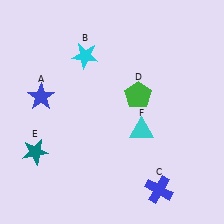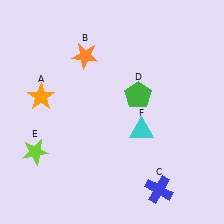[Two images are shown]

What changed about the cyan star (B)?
In Image 1, B is cyan. In Image 2, it changed to orange.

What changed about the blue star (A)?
In Image 1, A is blue. In Image 2, it changed to orange.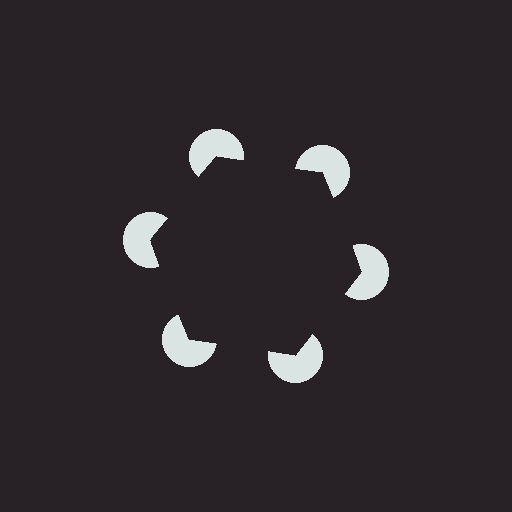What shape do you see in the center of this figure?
An illusory hexagon — its edges are inferred from the aligned wedge cuts in the pac-man discs, not physically drawn.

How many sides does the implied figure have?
6 sides.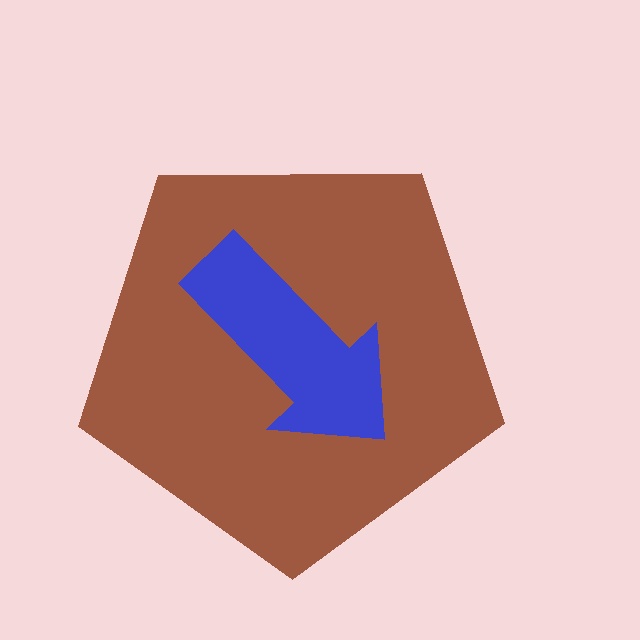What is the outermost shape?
The brown pentagon.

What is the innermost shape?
The blue arrow.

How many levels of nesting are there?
2.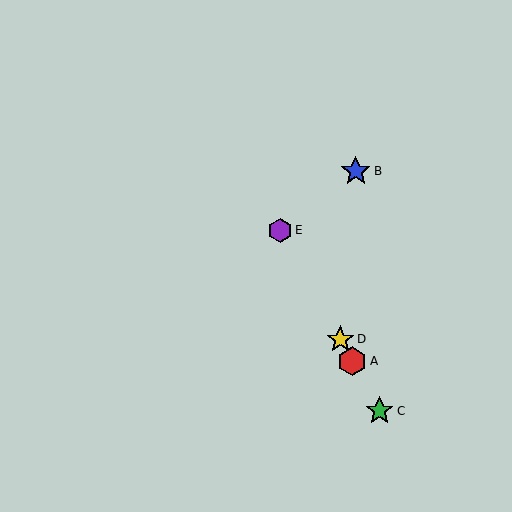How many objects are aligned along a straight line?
4 objects (A, C, D, E) are aligned along a straight line.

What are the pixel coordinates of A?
Object A is at (352, 361).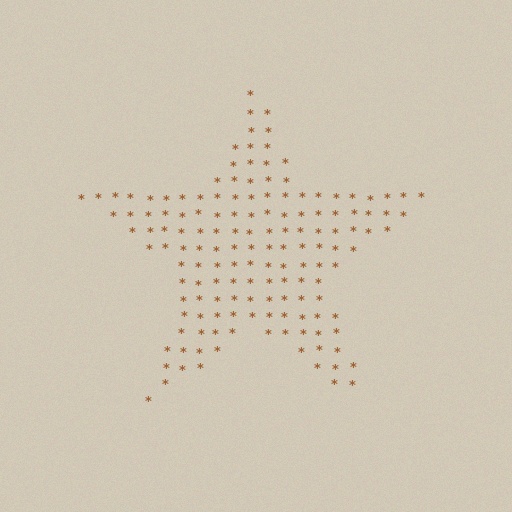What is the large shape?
The large shape is a star.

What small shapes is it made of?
It is made of small asterisks.